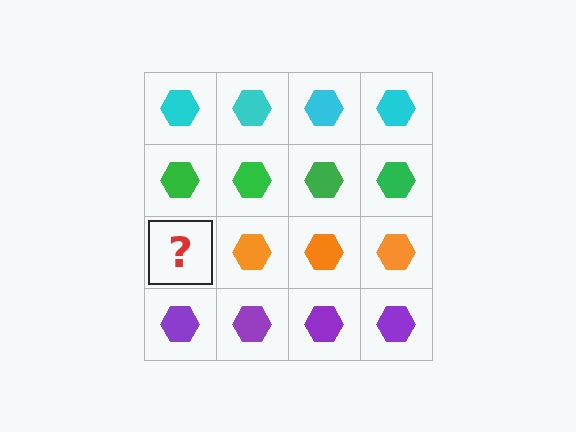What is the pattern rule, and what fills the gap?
The rule is that each row has a consistent color. The gap should be filled with an orange hexagon.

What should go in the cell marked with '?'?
The missing cell should contain an orange hexagon.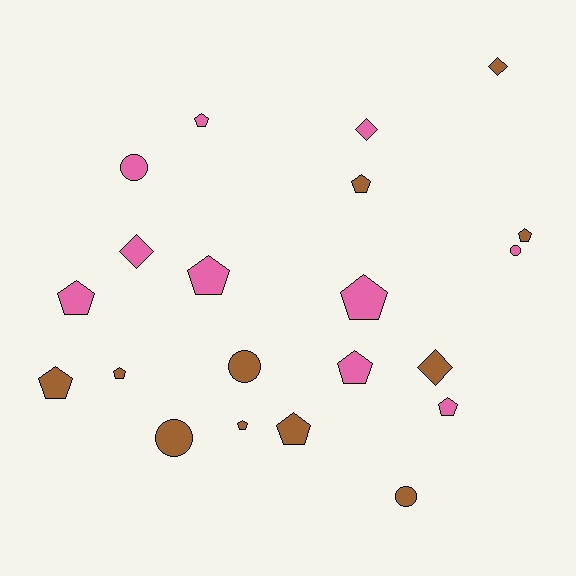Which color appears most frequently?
Brown, with 11 objects.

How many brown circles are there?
There are 3 brown circles.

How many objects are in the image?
There are 21 objects.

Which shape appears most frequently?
Pentagon, with 12 objects.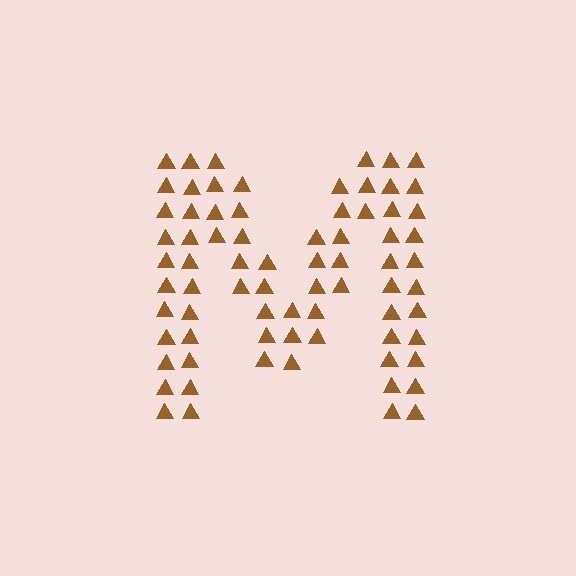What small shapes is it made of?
It is made of small triangles.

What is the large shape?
The large shape is the letter M.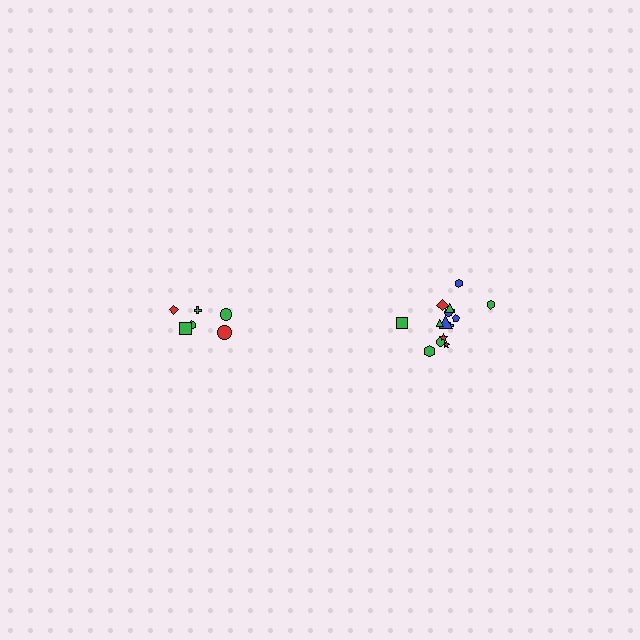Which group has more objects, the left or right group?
The right group.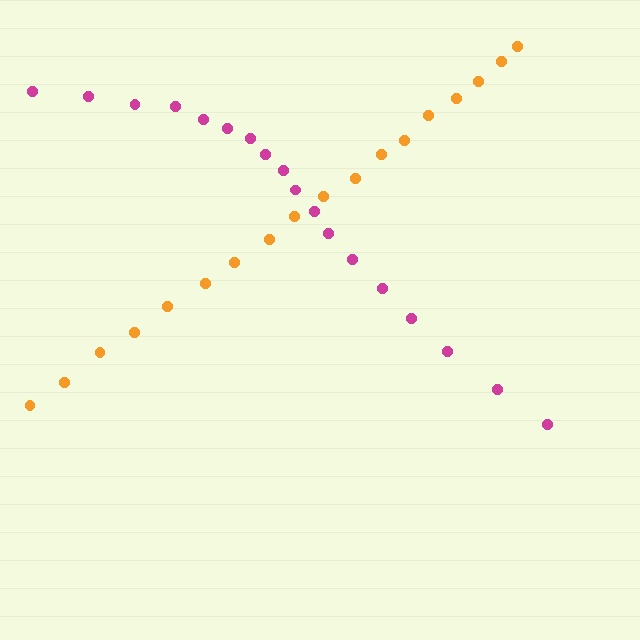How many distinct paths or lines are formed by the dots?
There are 2 distinct paths.